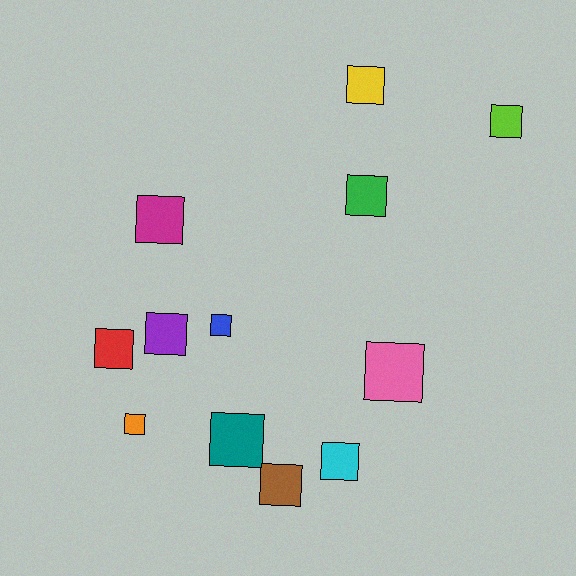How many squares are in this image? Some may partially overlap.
There are 12 squares.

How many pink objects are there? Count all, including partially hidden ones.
There is 1 pink object.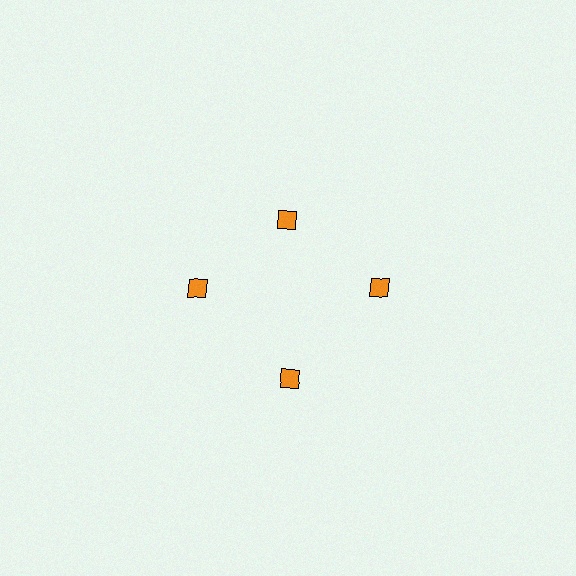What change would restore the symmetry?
The symmetry would be restored by moving it outward, back onto the ring so that all 4 diamonds sit at equal angles and equal distance from the center.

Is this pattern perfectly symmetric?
No. The 4 orange diamonds are arranged in a ring, but one element near the 12 o'clock position is pulled inward toward the center, breaking the 4-fold rotational symmetry.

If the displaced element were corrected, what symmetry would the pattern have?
It would have 4-fold rotational symmetry — the pattern would map onto itself every 90 degrees.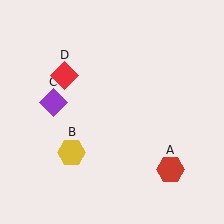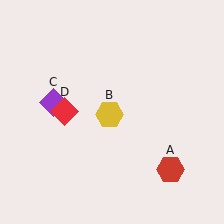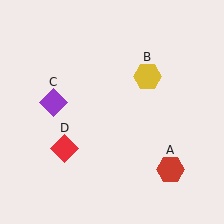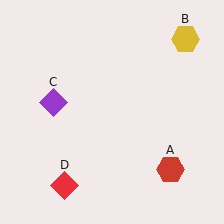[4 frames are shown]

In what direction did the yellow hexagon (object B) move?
The yellow hexagon (object B) moved up and to the right.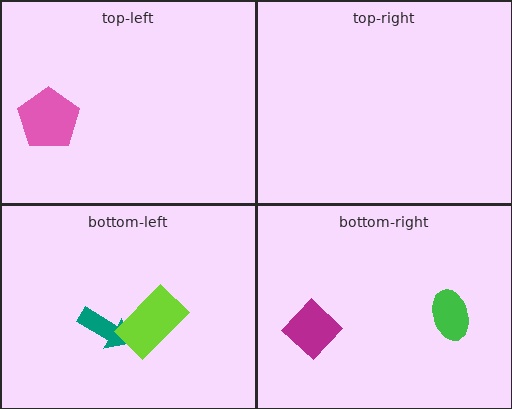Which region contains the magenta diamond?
The bottom-right region.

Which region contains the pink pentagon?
The top-left region.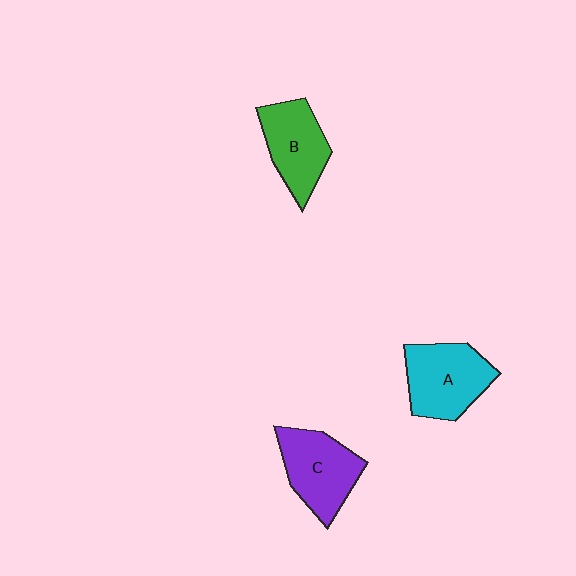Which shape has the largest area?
Shape A (cyan).